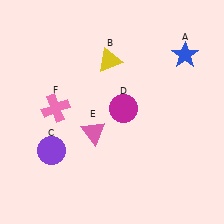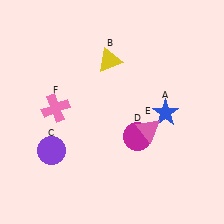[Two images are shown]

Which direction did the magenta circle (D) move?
The magenta circle (D) moved down.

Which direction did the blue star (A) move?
The blue star (A) moved down.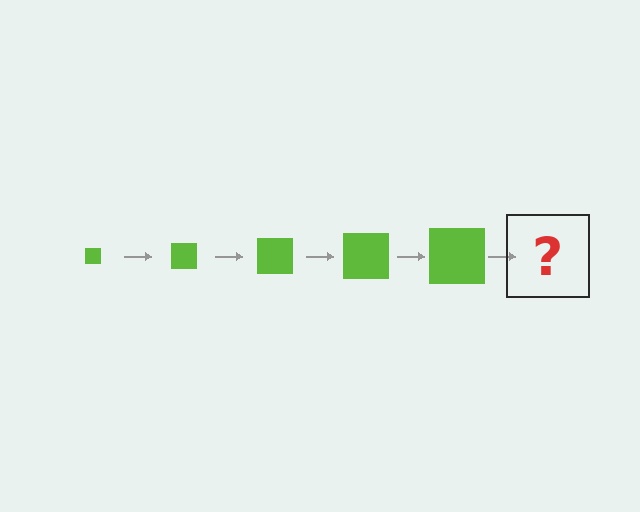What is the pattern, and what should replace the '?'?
The pattern is that the square gets progressively larger each step. The '?' should be a lime square, larger than the previous one.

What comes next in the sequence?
The next element should be a lime square, larger than the previous one.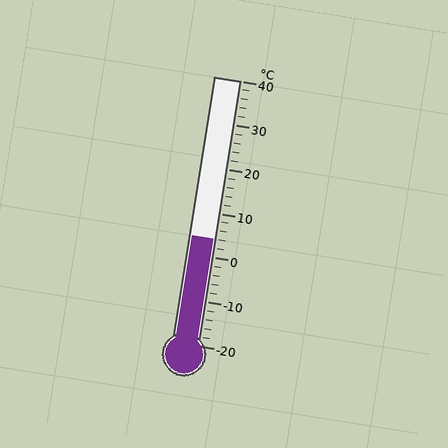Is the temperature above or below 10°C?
The temperature is below 10°C.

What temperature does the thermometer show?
The thermometer shows approximately 4°C.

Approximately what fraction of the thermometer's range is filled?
The thermometer is filled to approximately 40% of its range.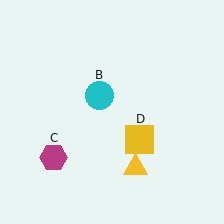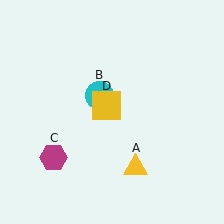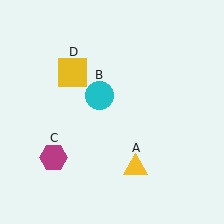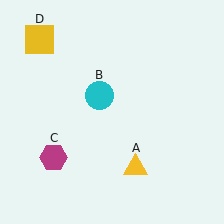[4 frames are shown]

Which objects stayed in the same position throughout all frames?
Yellow triangle (object A) and cyan circle (object B) and magenta hexagon (object C) remained stationary.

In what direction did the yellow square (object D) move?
The yellow square (object D) moved up and to the left.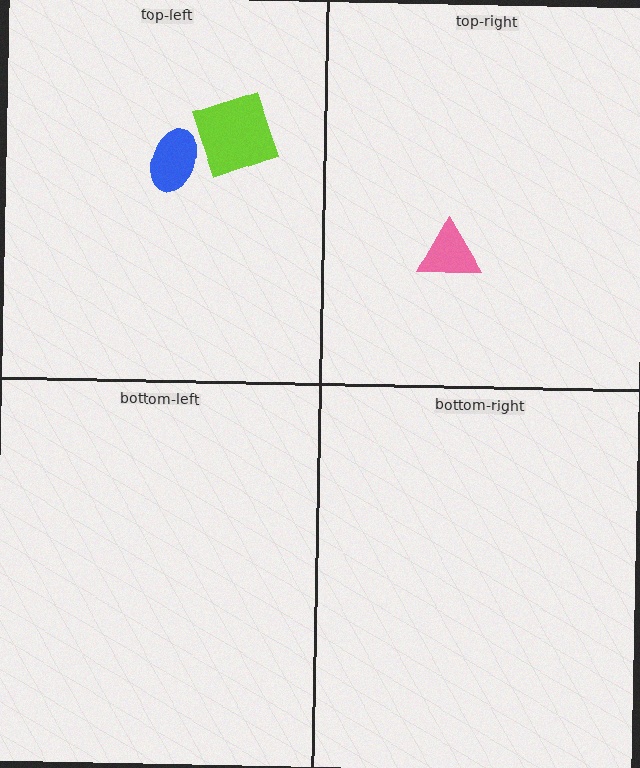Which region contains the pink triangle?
The top-right region.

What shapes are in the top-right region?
The pink triangle.